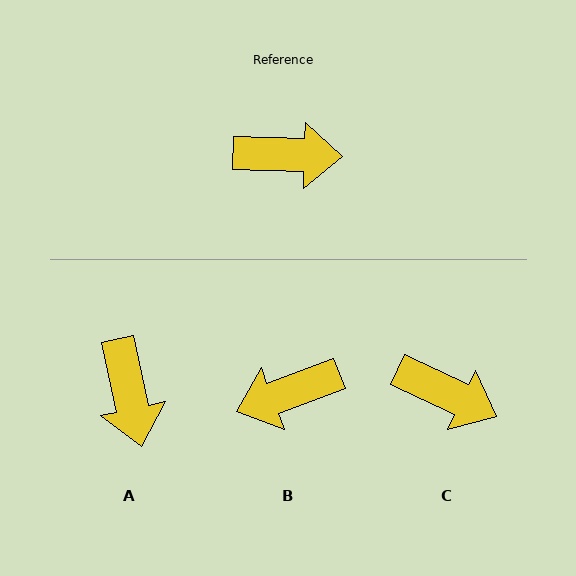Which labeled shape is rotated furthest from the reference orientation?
B, about 158 degrees away.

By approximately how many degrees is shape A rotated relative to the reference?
Approximately 76 degrees clockwise.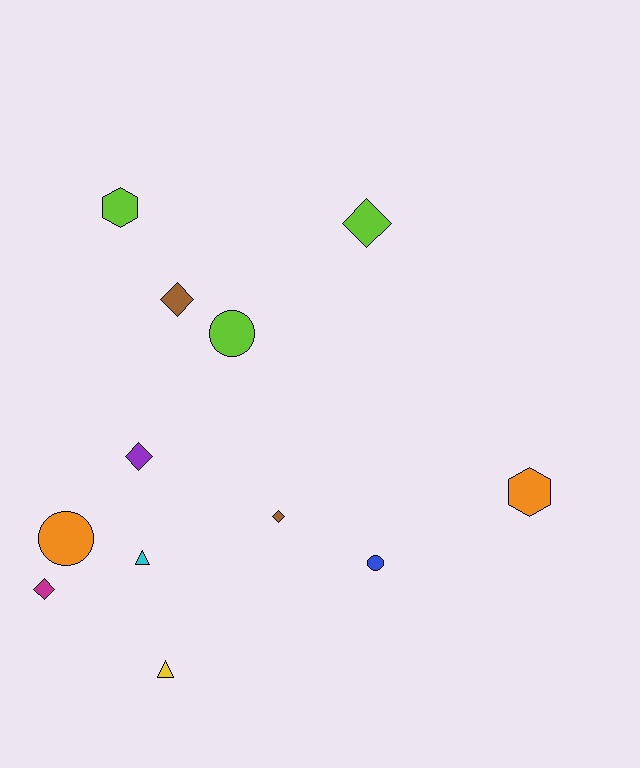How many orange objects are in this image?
There are 2 orange objects.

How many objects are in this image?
There are 12 objects.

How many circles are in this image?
There are 3 circles.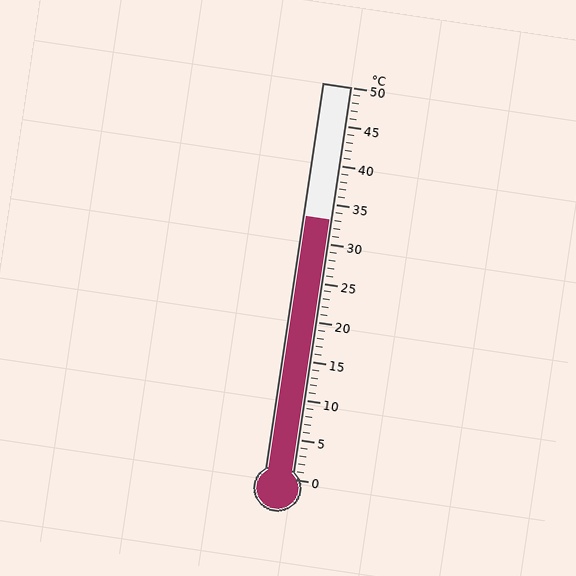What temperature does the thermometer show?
The thermometer shows approximately 33°C.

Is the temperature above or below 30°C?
The temperature is above 30°C.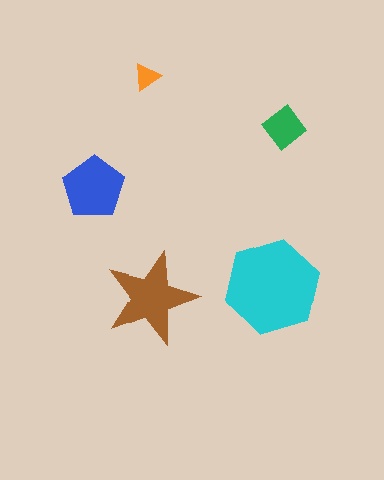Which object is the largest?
The cyan hexagon.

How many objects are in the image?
There are 5 objects in the image.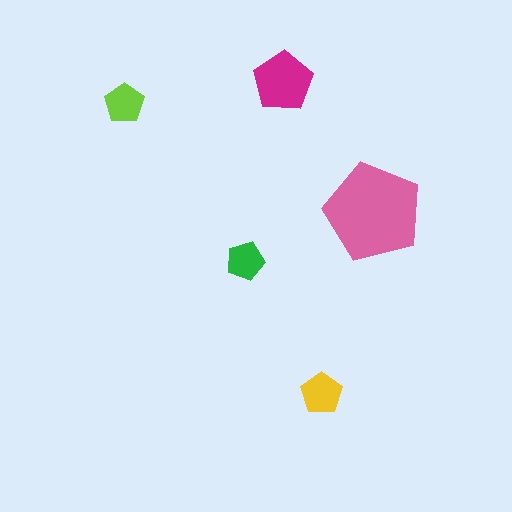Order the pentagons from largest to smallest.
the pink one, the magenta one, the yellow one, the lime one, the green one.